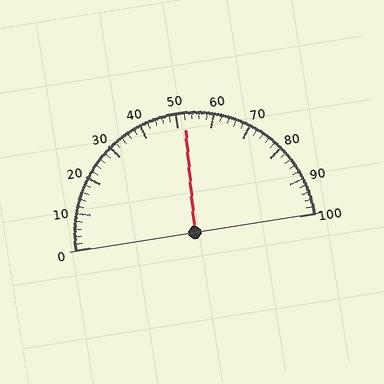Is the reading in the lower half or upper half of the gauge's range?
The reading is in the upper half of the range (0 to 100).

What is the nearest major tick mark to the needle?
The nearest major tick mark is 50.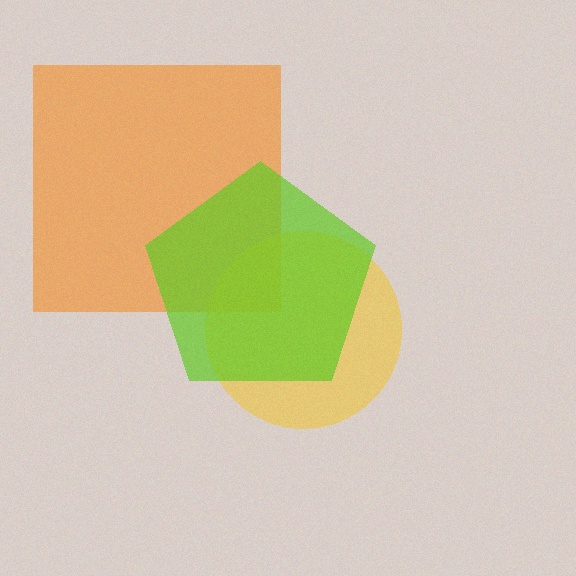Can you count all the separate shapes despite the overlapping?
Yes, there are 3 separate shapes.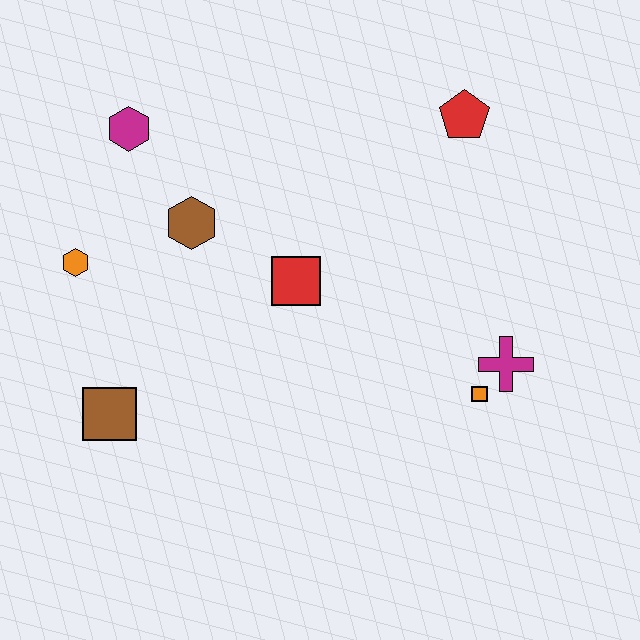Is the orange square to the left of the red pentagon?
No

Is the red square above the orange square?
Yes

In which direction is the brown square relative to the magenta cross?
The brown square is to the left of the magenta cross.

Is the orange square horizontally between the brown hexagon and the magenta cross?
Yes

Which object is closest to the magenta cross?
The orange square is closest to the magenta cross.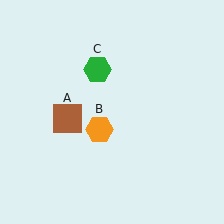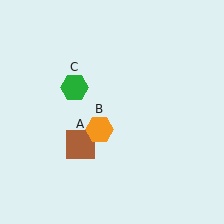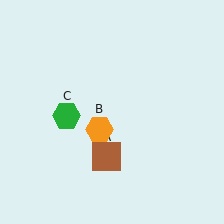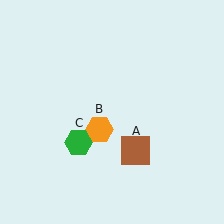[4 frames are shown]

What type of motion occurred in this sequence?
The brown square (object A), green hexagon (object C) rotated counterclockwise around the center of the scene.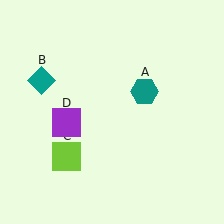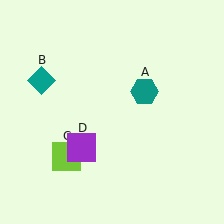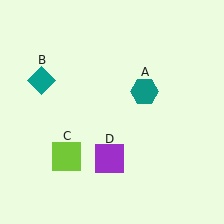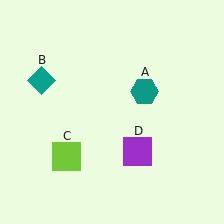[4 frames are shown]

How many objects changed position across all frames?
1 object changed position: purple square (object D).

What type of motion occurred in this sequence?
The purple square (object D) rotated counterclockwise around the center of the scene.